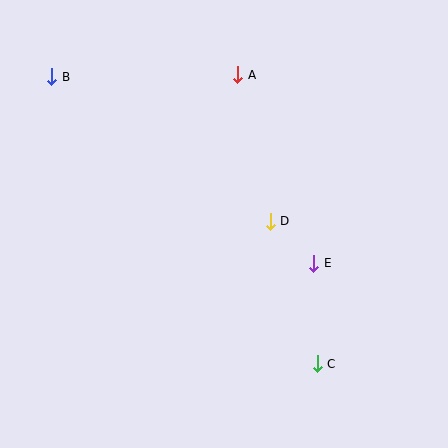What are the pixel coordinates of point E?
Point E is at (314, 263).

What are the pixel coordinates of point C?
Point C is at (317, 364).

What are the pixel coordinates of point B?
Point B is at (52, 77).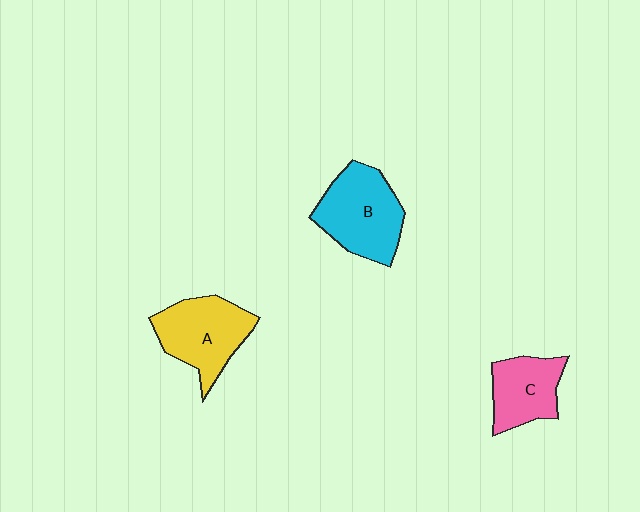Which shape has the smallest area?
Shape C (pink).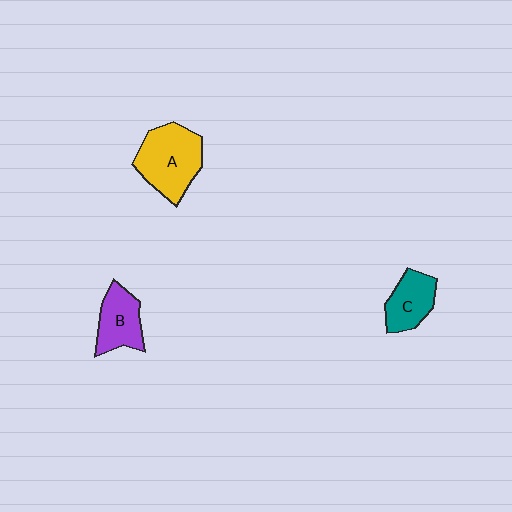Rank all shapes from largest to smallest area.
From largest to smallest: A (yellow), B (purple), C (teal).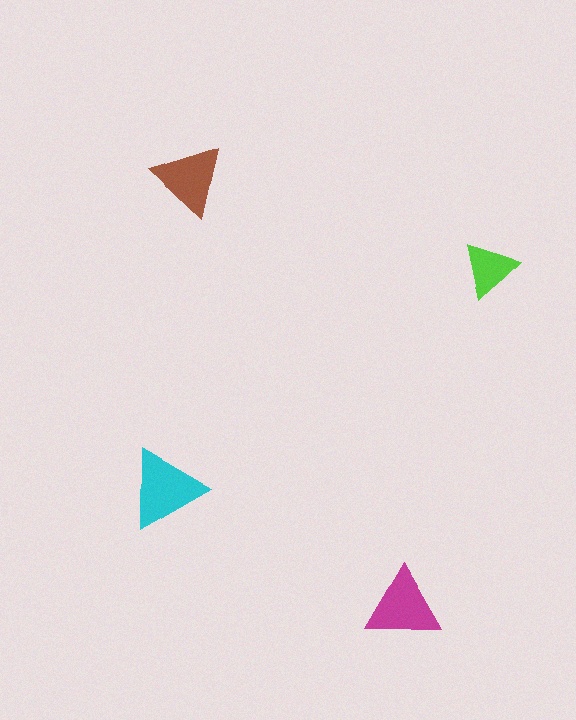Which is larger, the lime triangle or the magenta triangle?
The magenta one.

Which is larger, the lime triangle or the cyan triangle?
The cyan one.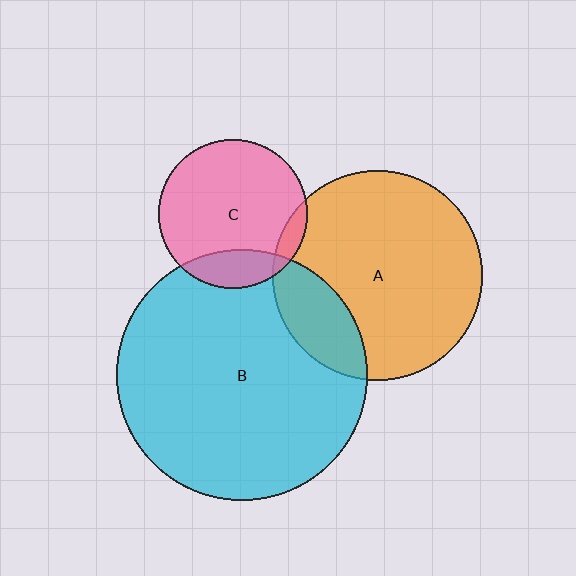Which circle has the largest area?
Circle B (cyan).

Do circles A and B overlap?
Yes.